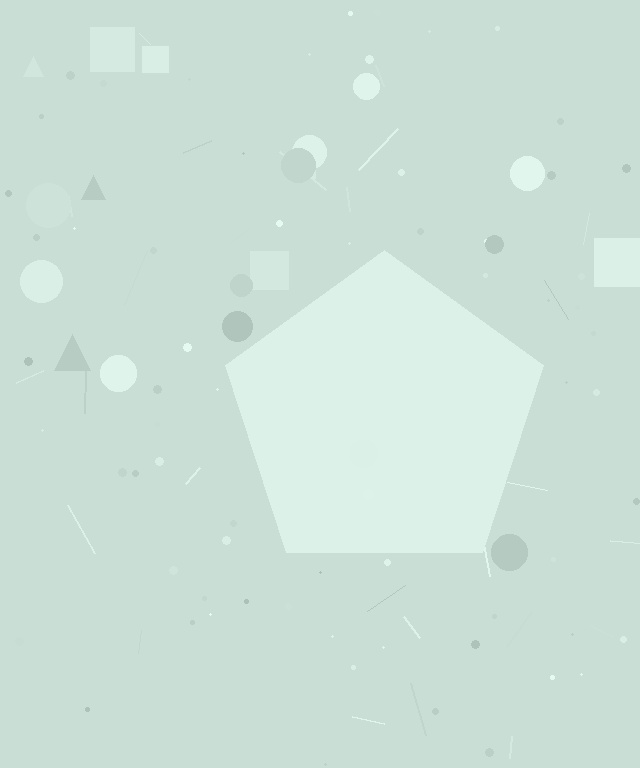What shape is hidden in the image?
A pentagon is hidden in the image.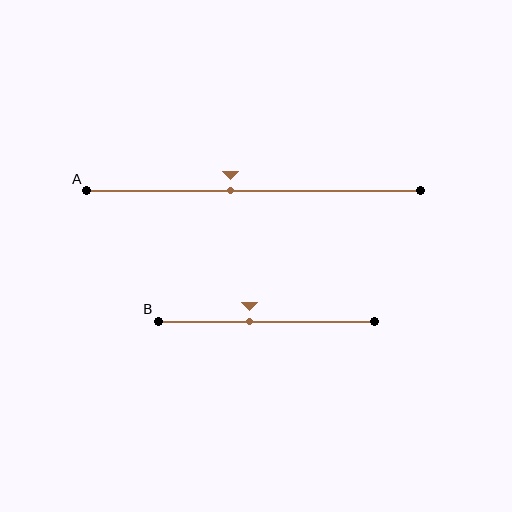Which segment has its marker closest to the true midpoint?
Segment A has its marker closest to the true midpoint.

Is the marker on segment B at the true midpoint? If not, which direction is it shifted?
No, the marker on segment B is shifted to the left by about 8% of the segment length.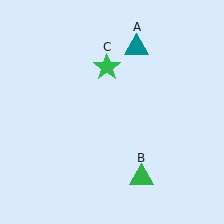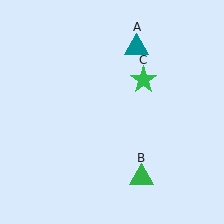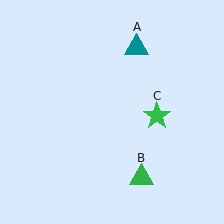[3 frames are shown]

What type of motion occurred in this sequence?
The green star (object C) rotated clockwise around the center of the scene.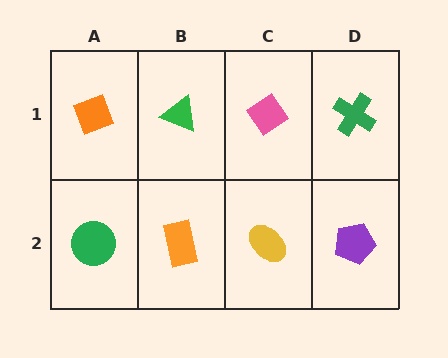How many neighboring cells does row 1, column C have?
3.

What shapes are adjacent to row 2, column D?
A green cross (row 1, column D), a yellow ellipse (row 2, column C).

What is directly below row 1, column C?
A yellow ellipse.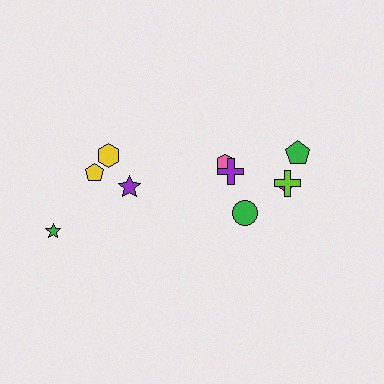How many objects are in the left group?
There are 4 objects.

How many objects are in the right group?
There are 6 objects.